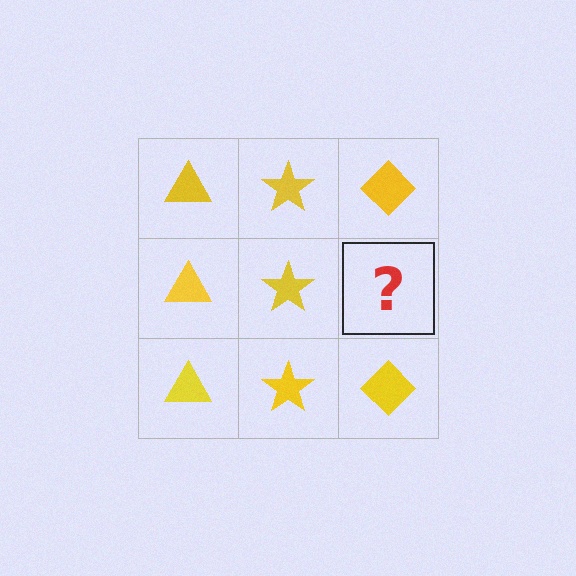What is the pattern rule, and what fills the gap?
The rule is that each column has a consistent shape. The gap should be filled with a yellow diamond.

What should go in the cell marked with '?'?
The missing cell should contain a yellow diamond.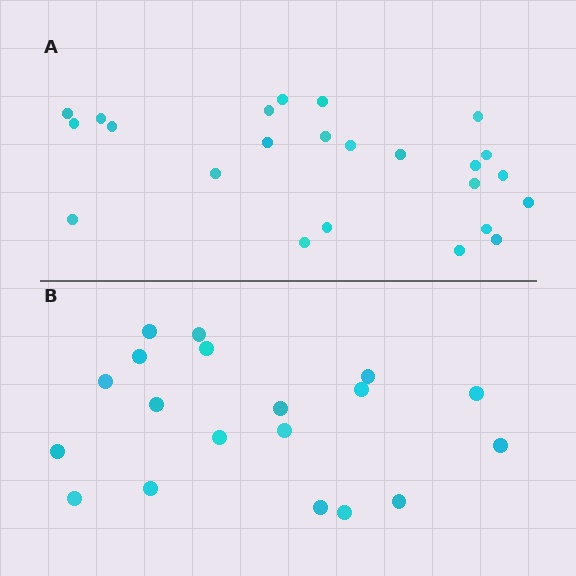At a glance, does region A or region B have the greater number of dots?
Region A (the top region) has more dots.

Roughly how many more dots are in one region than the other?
Region A has about 5 more dots than region B.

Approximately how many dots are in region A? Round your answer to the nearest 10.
About 20 dots. (The exact count is 24, which rounds to 20.)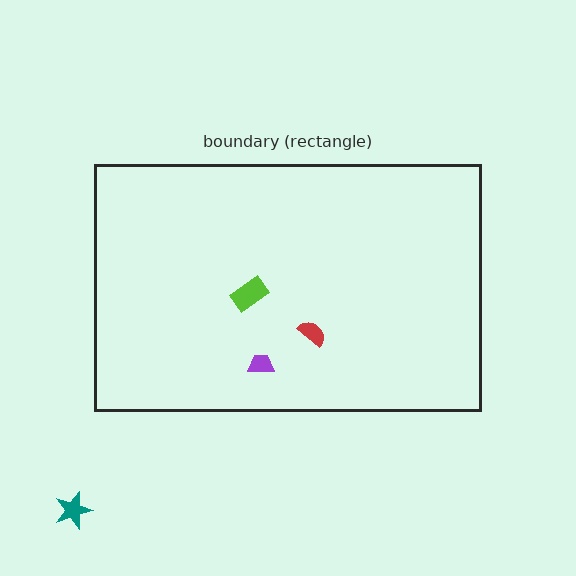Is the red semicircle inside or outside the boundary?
Inside.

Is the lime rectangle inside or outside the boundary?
Inside.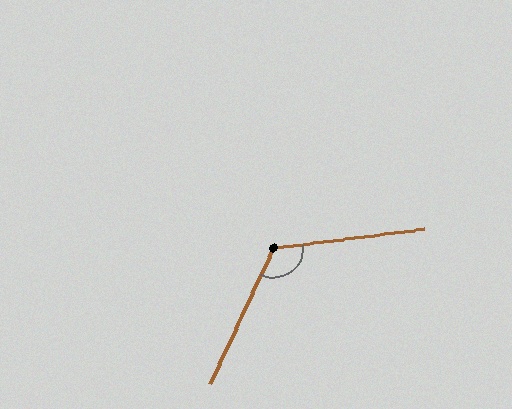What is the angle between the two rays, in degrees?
Approximately 122 degrees.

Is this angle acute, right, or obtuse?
It is obtuse.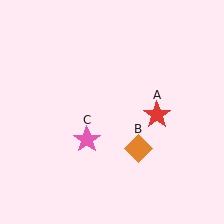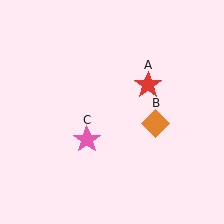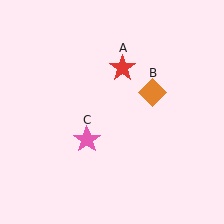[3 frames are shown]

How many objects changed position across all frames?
2 objects changed position: red star (object A), orange diamond (object B).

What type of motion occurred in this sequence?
The red star (object A), orange diamond (object B) rotated counterclockwise around the center of the scene.